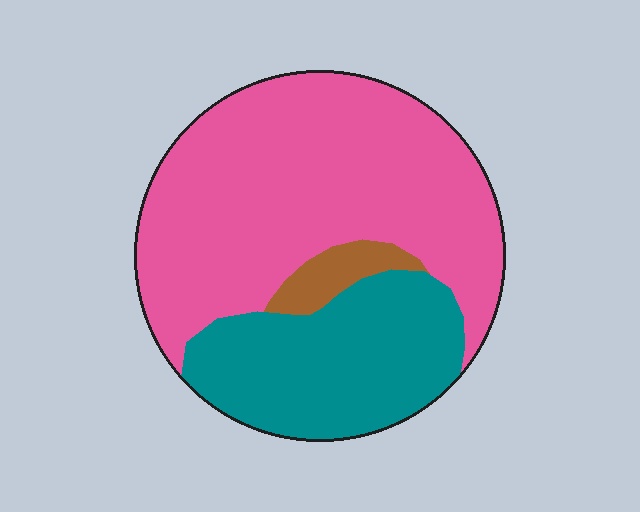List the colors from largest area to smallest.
From largest to smallest: pink, teal, brown.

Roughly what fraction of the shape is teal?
Teal takes up between a quarter and a half of the shape.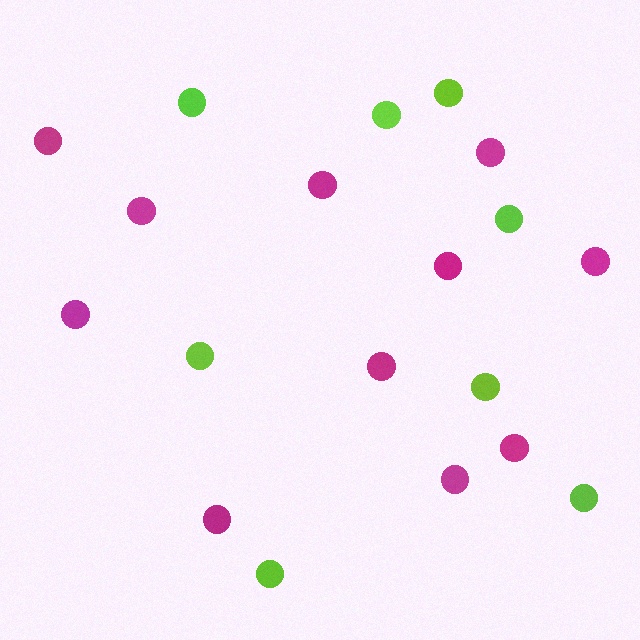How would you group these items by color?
There are 2 groups: one group of lime circles (8) and one group of magenta circles (11).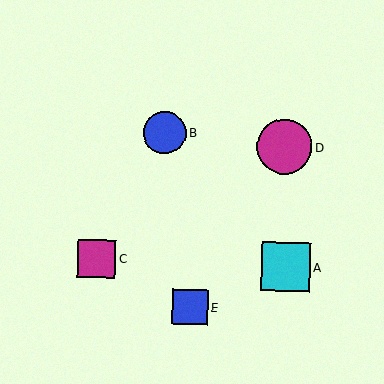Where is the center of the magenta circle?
The center of the magenta circle is at (285, 147).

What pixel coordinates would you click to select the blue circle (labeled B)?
Click at (165, 132) to select the blue circle B.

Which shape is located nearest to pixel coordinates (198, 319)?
The blue square (labeled E) at (190, 307) is nearest to that location.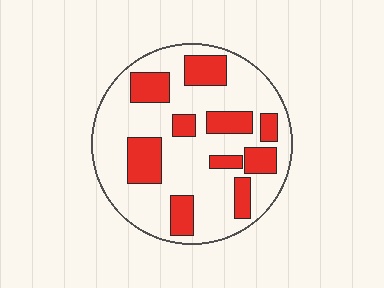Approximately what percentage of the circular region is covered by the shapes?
Approximately 30%.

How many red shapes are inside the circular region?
10.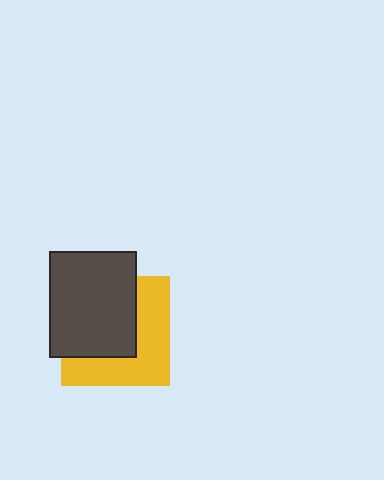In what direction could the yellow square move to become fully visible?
The yellow square could move toward the lower-right. That would shift it out from behind the dark gray rectangle entirely.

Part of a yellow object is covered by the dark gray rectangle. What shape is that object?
It is a square.